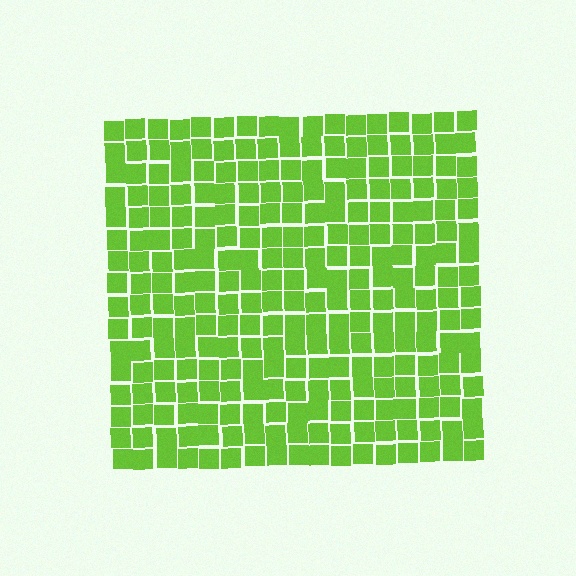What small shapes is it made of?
It is made of small squares.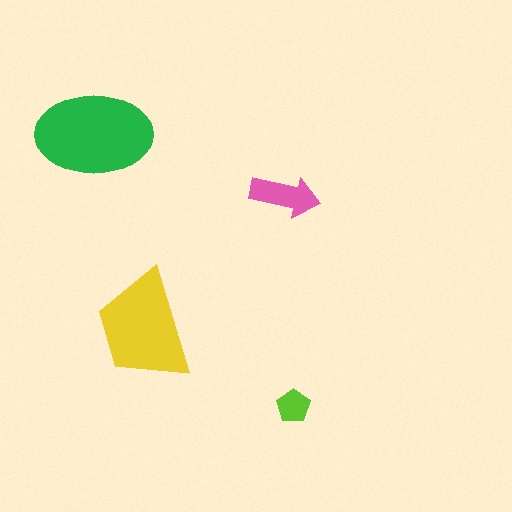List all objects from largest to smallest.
The green ellipse, the yellow trapezoid, the pink arrow, the lime pentagon.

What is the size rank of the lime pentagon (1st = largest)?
4th.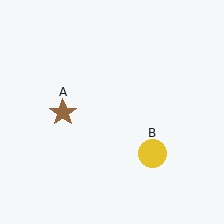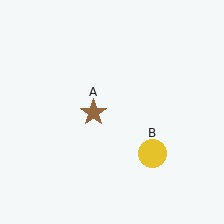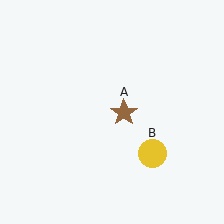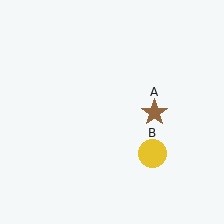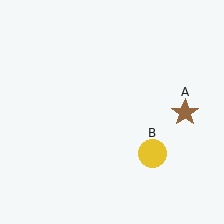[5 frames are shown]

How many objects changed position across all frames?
1 object changed position: brown star (object A).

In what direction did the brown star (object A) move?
The brown star (object A) moved right.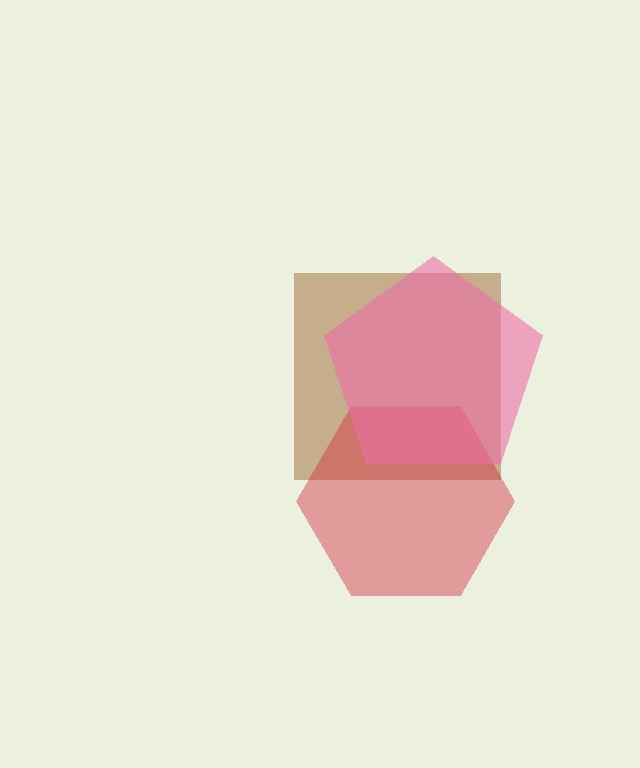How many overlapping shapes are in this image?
There are 3 overlapping shapes in the image.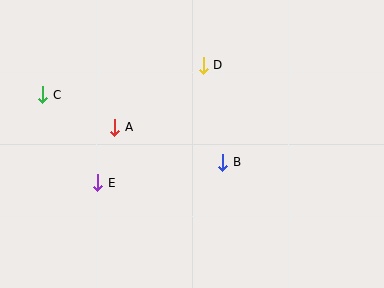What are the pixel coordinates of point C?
Point C is at (43, 95).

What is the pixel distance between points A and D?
The distance between A and D is 108 pixels.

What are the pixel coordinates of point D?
Point D is at (203, 65).